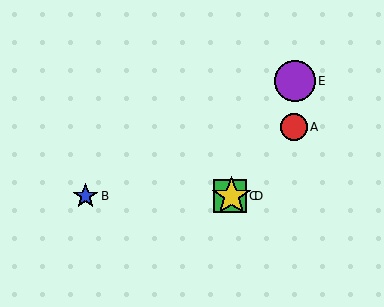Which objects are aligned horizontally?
Objects B, C, D are aligned horizontally.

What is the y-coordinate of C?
Object C is at y≈196.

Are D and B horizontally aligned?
Yes, both are at y≈196.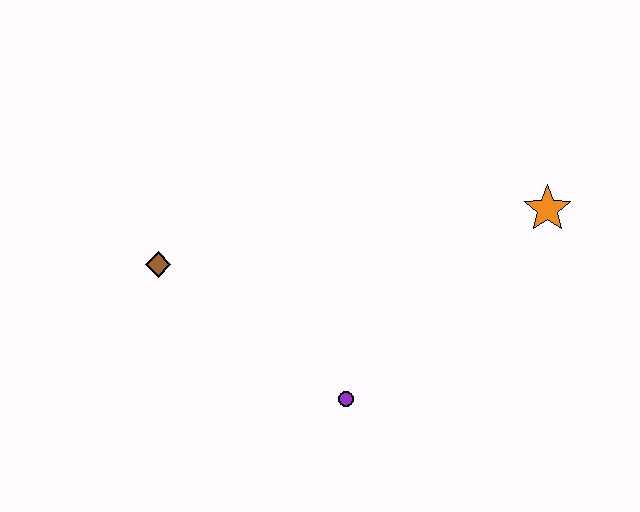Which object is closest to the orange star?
The purple circle is closest to the orange star.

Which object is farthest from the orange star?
The brown diamond is farthest from the orange star.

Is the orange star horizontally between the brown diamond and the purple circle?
No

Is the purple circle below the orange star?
Yes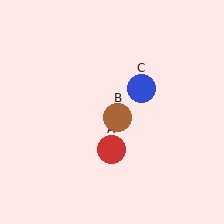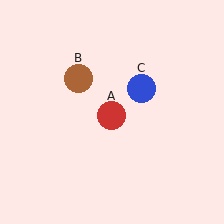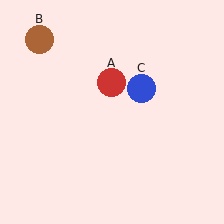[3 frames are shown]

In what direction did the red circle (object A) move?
The red circle (object A) moved up.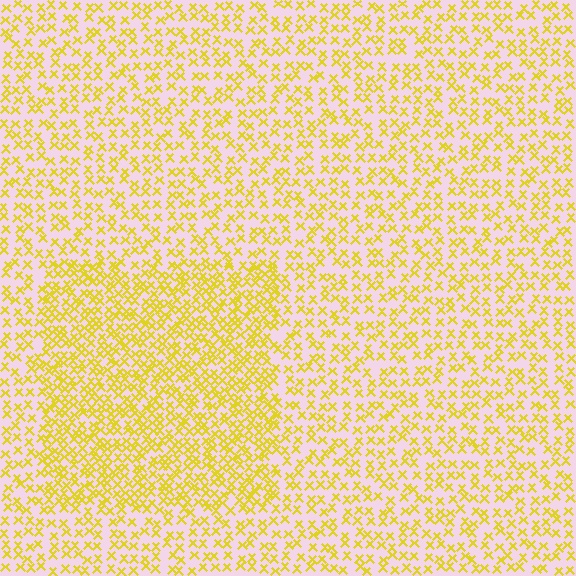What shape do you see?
I see a rectangle.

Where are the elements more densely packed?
The elements are more densely packed inside the rectangle boundary.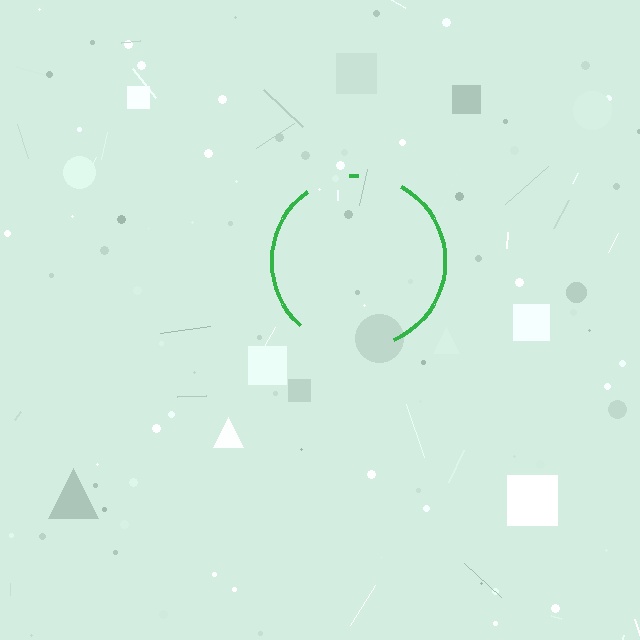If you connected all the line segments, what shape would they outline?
They would outline a circle.